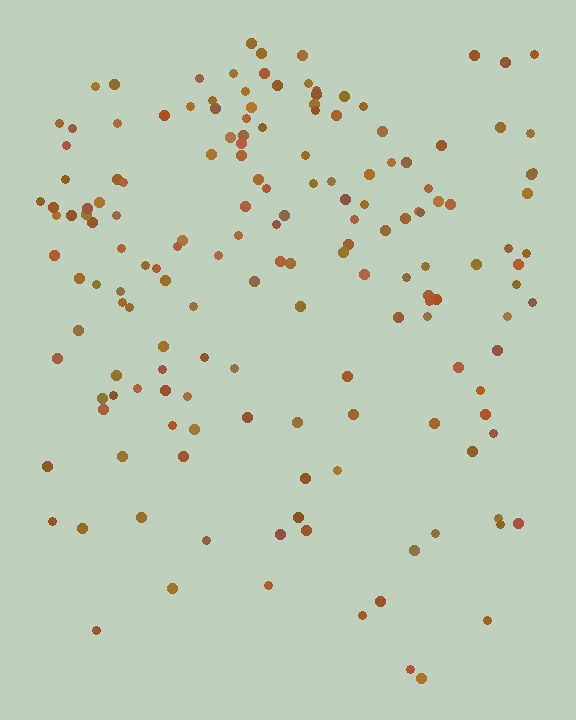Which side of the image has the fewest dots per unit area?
The bottom.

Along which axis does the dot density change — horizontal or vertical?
Vertical.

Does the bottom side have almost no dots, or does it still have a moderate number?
Still a moderate number, just noticeably fewer than the top.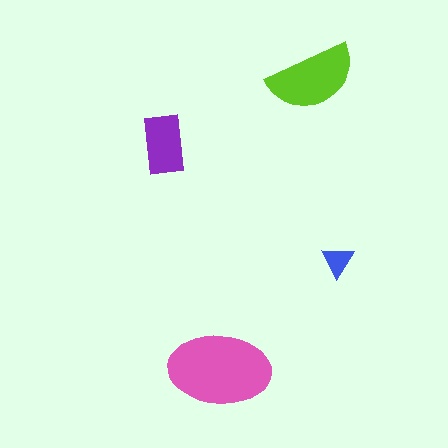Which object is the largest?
The pink ellipse.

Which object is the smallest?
The blue triangle.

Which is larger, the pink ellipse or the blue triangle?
The pink ellipse.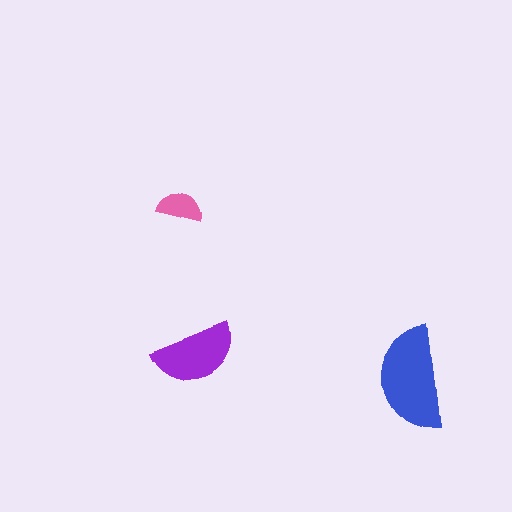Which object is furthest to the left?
The pink semicircle is leftmost.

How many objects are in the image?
There are 3 objects in the image.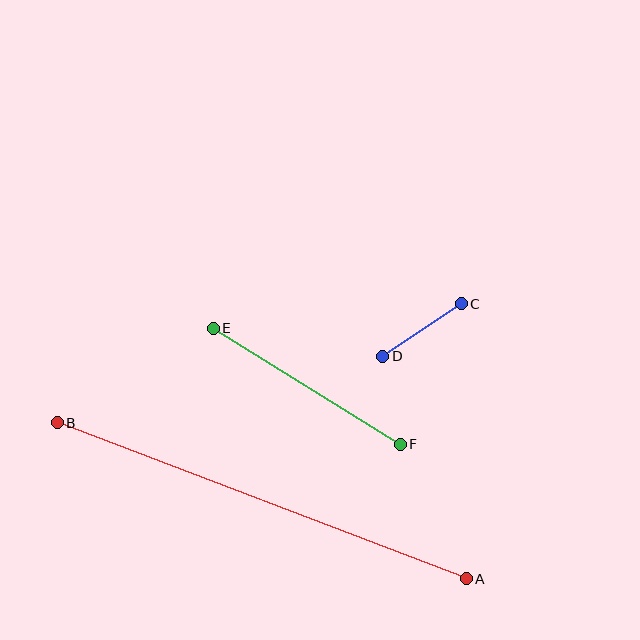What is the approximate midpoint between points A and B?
The midpoint is at approximately (262, 501) pixels.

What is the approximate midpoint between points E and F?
The midpoint is at approximately (307, 386) pixels.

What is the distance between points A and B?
The distance is approximately 438 pixels.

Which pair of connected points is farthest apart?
Points A and B are farthest apart.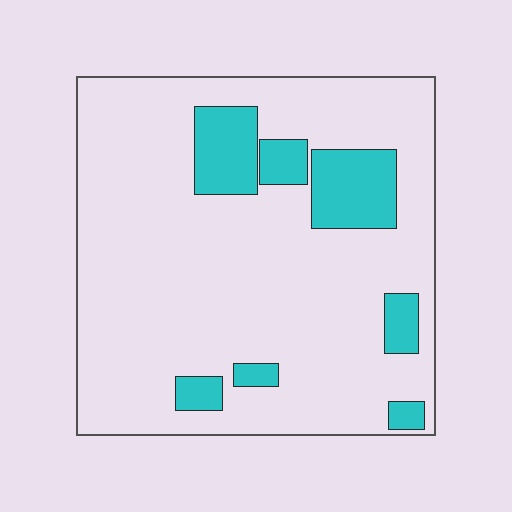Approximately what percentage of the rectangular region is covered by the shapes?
Approximately 15%.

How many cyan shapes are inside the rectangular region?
7.